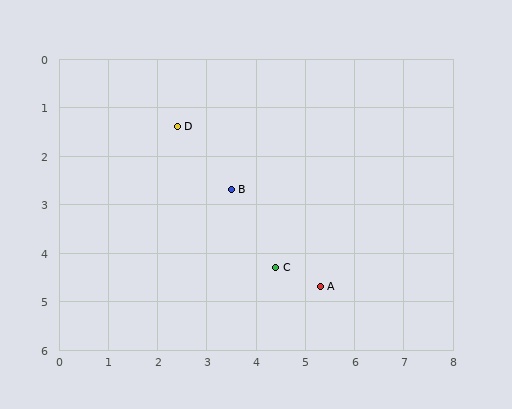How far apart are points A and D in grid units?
Points A and D are about 4.4 grid units apart.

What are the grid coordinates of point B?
Point B is at approximately (3.5, 2.7).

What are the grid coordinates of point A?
Point A is at approximately (5.3, 4.7).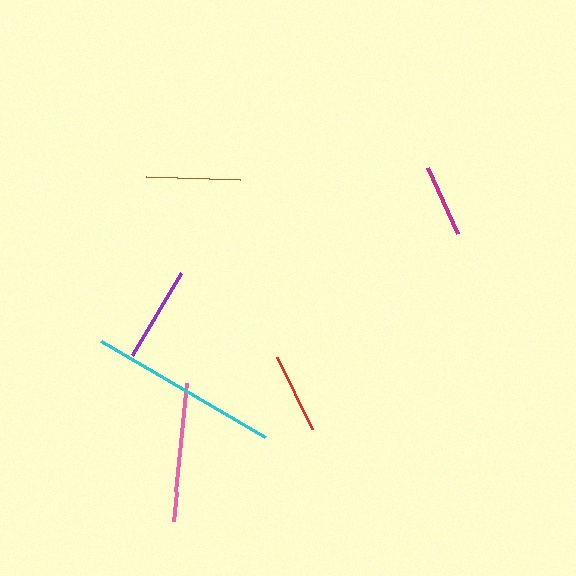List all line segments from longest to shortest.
From longest to shortest: cyan, pink, purple, brown, red, magenta.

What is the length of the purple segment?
The purple segment is approximately 95 pixels long.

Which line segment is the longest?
The cyan line is the longest at approximately 190 pixels.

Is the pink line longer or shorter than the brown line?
The pink line is longer than the brown line.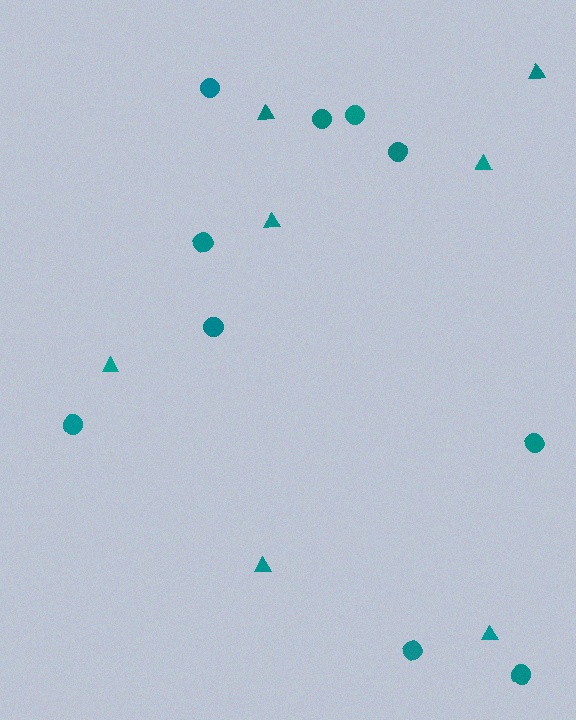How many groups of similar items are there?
There are 2 groups: one group of triangles (7) and one group of circles (10).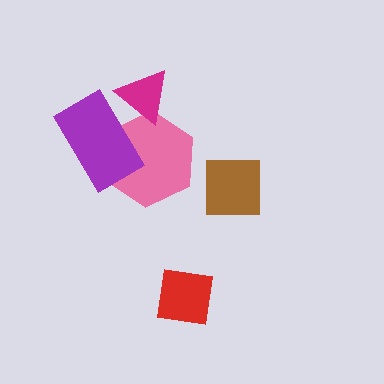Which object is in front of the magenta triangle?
The purple rectangle is in front of the magenta triangle.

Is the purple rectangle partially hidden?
No, no other shape covers it.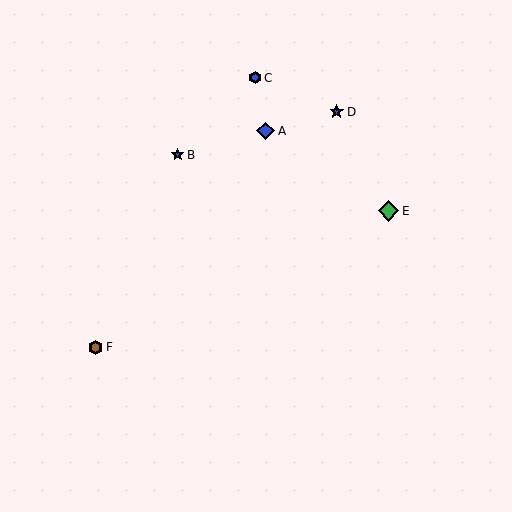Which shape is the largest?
The green diamond (labeled E) is the largest.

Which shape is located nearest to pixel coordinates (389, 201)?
The green diamond (labeled E) at (388, 211) is nearest to that location.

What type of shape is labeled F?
Shape F is a brown hexagon.